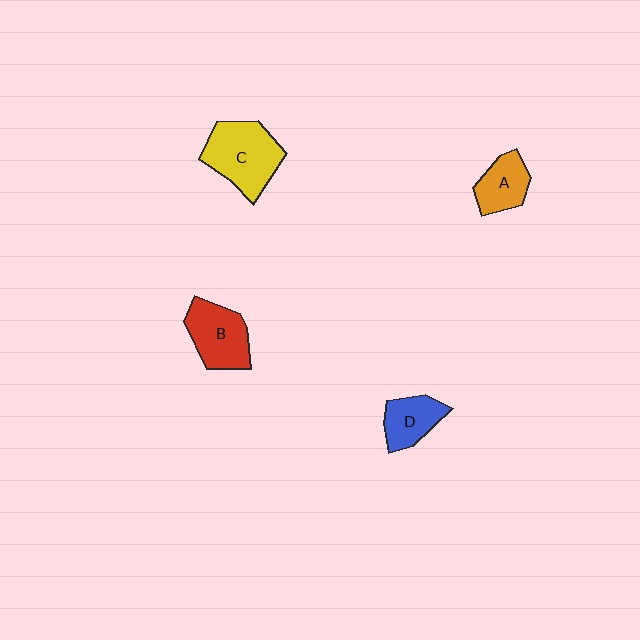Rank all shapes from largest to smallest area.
From largest to smallest: C (yellow), B (red), D (blue), A (orange).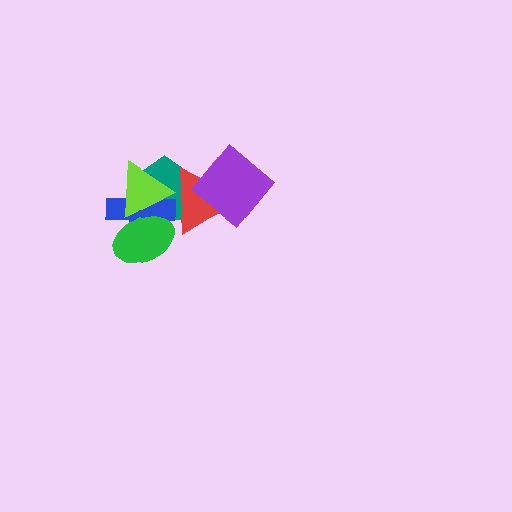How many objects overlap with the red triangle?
4 objects overlap with the red triangle.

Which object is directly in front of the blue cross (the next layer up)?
The lime triangle is directly in front of the blue cross.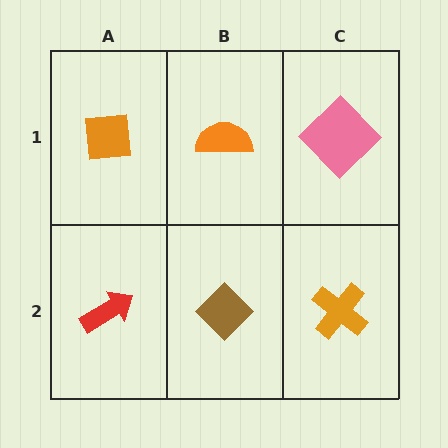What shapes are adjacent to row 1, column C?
An orange cross (row 2, column C), an orange semicircle (row 1, column B).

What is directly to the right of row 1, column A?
An orange semicircle.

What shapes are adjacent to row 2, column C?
A pink diamond (row 1, column C), a brown diamond (row 2, column B).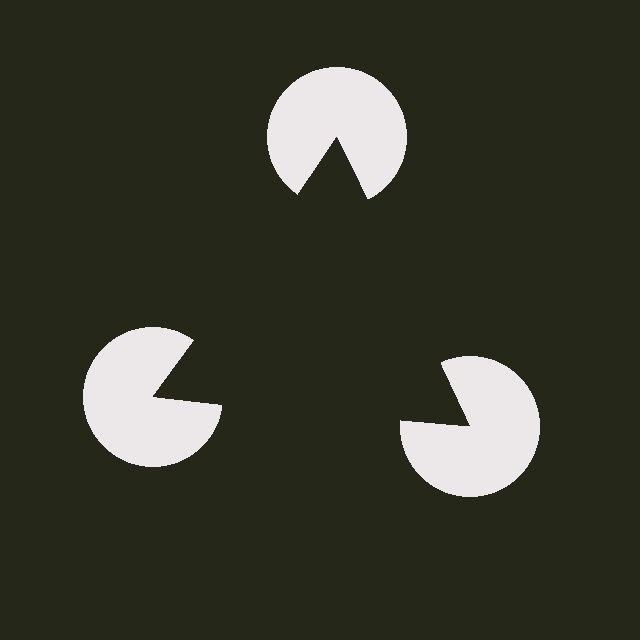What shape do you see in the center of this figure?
An illusory triangle — its edges are inferred from the aligned wedge cuts in the pac-man discs, not physically drawn.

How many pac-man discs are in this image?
There are 3 — one at each vertex of the illusory triangle.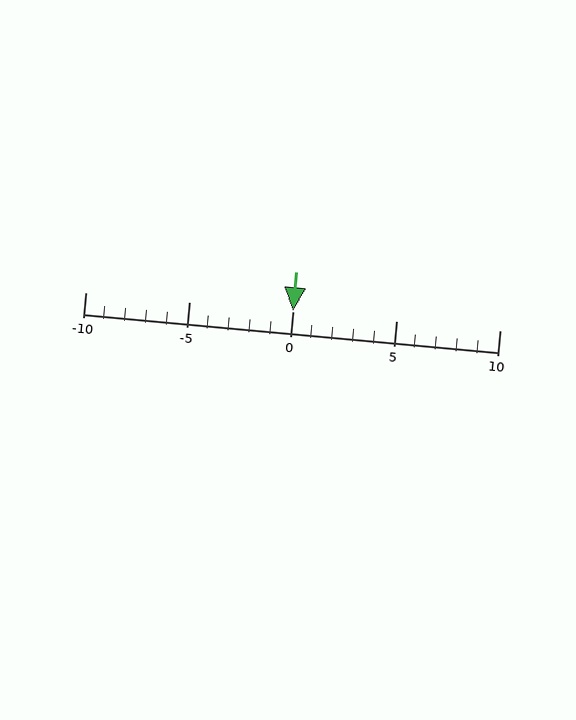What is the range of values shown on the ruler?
The ruler shows values from -10 to 10.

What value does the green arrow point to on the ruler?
The green arrow points to approximately 0.